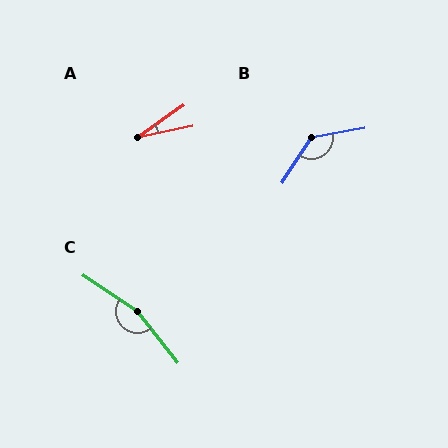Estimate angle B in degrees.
Approximately 133 degrees.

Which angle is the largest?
C, at approximately 163 degrees.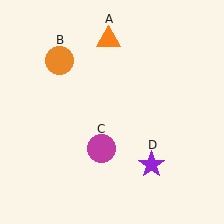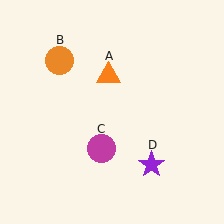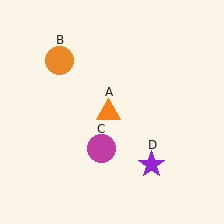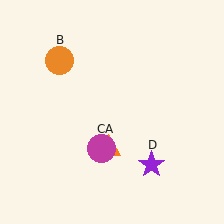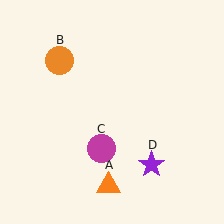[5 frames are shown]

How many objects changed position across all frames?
1 object changed position: orange triangle (object A).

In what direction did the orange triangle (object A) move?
The orange triangle (object A) moved down.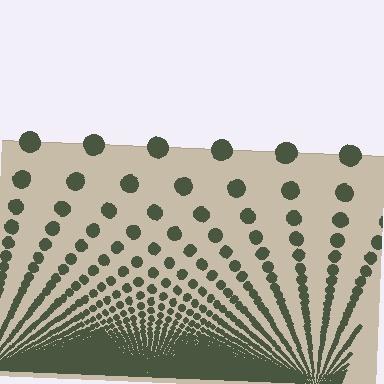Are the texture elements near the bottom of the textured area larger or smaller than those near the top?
Smaller. The gradient is inverted — elements near the bottom are smaller and denser.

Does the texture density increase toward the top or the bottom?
Density increases toward the bottom.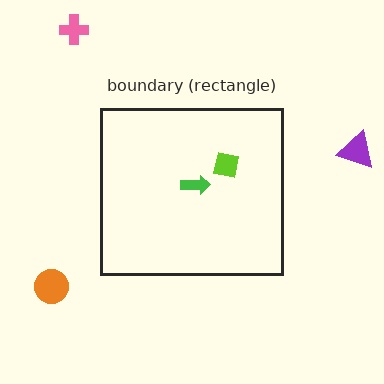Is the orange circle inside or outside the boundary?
Outside.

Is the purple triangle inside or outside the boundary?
Outside.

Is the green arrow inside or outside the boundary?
Inside.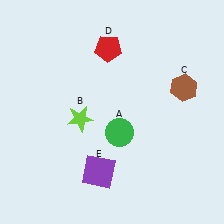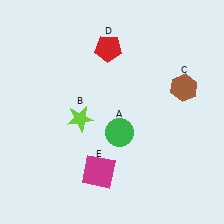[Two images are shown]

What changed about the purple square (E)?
In Image 1, E is purple. In Image 2, it changed to magenta.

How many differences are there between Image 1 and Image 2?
There is 1 difference between the two images.